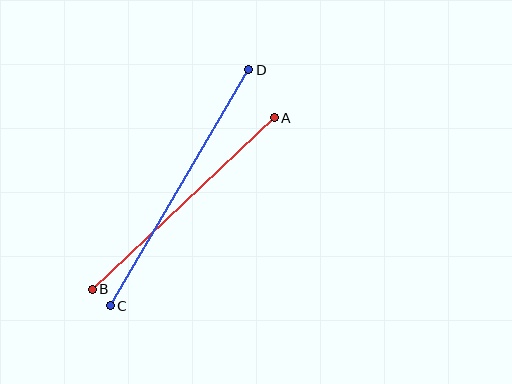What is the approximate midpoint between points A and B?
The midpoint is at approximately (183, 203) pixels.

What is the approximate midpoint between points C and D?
The midpoint is at approximately (179, 188) pixels.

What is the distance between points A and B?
The distance is approximately 250 pixels.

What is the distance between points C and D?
The distance is approximately 273 pixels.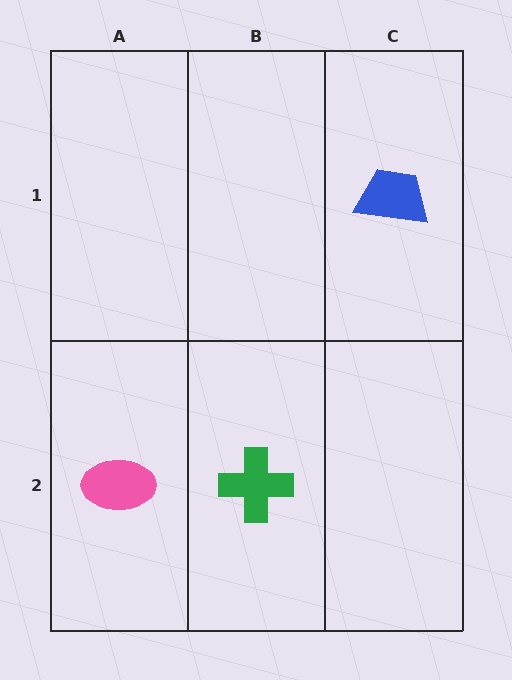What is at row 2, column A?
A pink ellipse.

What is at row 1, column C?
A blue trapezoid.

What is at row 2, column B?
A green cross.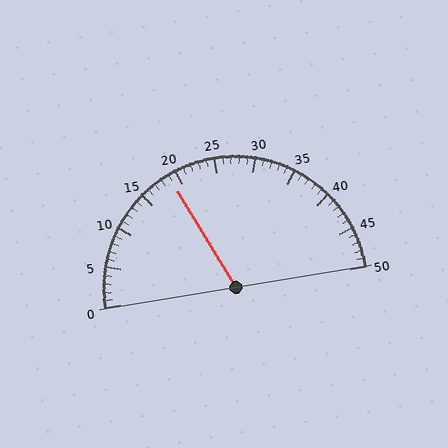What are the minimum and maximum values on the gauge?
The gauge ranges from 0 to 50.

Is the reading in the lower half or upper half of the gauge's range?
The reading is in the lower half of the range (0 to 50).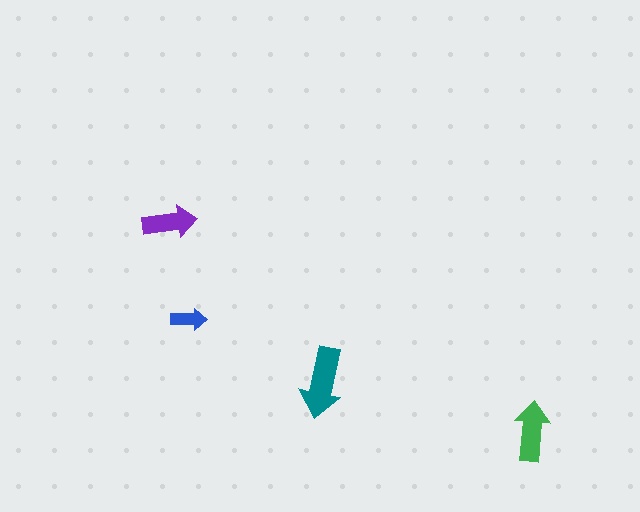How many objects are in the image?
There are 4 objects in the image.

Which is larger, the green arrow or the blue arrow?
The green one.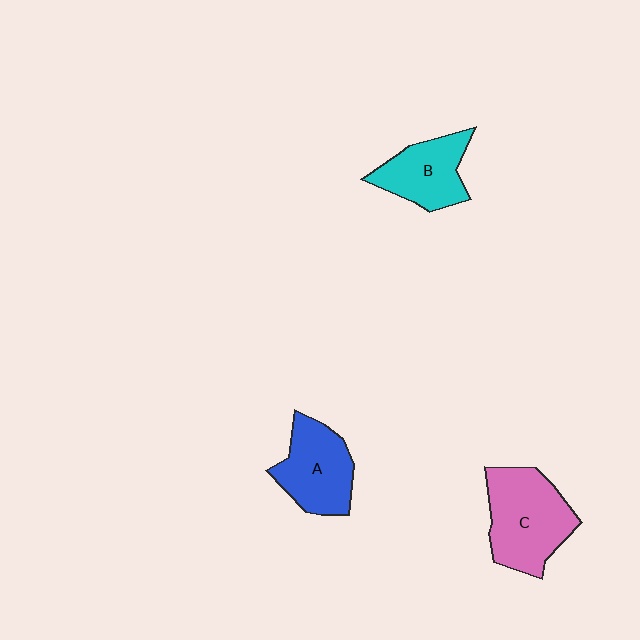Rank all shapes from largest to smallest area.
From largest to smallest: C (pink), A (blue), B (cyan).